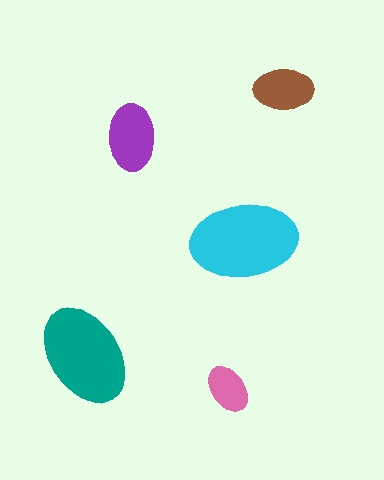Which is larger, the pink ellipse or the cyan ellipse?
The cyan one.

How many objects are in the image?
There are 5 objects in the image.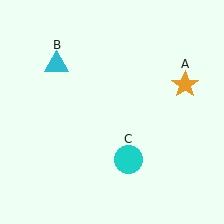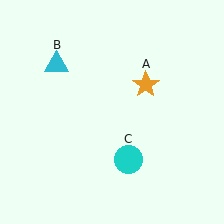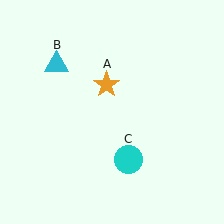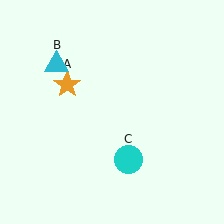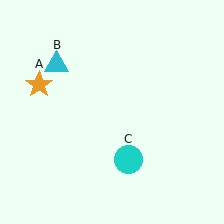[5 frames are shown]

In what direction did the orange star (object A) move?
The orange star (object A) moved left.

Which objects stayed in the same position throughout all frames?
Cyan triangle (object B) and cyan circle (object C) remained stationary.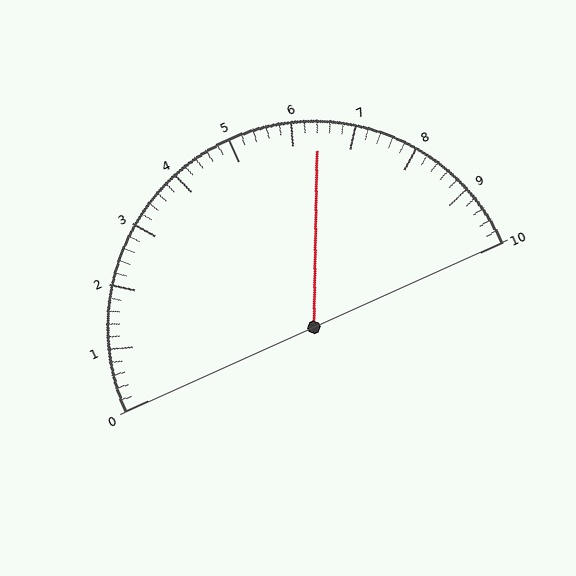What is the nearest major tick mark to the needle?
The nearest major tick mark is 6.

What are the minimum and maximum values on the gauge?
The gauge ranges from 0 to 10.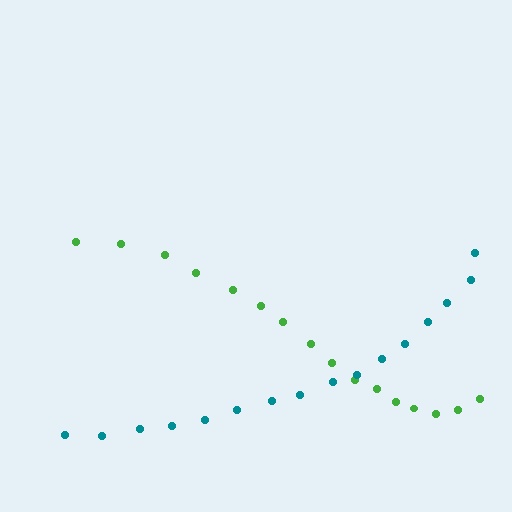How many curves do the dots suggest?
There are 2 distinct paths.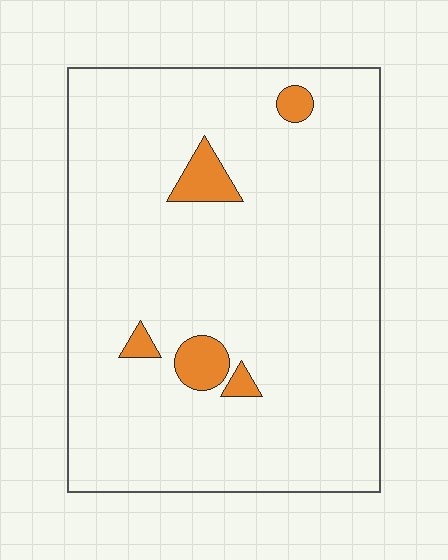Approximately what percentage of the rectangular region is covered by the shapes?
Approximately 5%.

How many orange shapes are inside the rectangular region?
5.